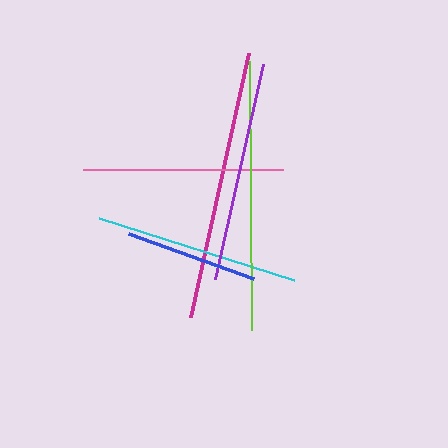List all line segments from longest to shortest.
From longest to shortest: magenta, lime, purple, cyan, pink, blue.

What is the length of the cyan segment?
The cyan segment is approximately 205 pixels long.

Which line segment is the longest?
The magenta line is the longest at approximately 270 pixels.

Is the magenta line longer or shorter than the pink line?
The magenta line is longer than the pink line.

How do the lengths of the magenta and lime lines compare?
The magenta and lime lines are approximately the same length.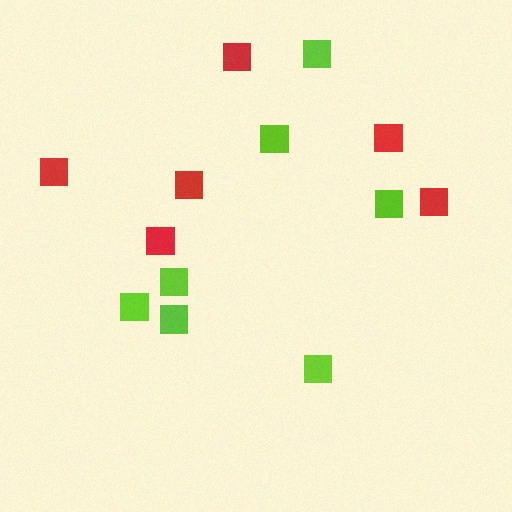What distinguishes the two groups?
There are 2 groups: one group of red squares (6) and one group of lime squares (7).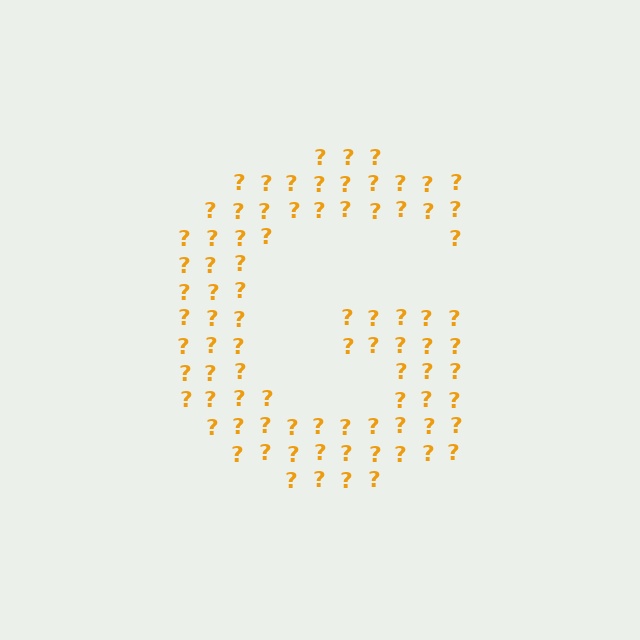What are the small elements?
The small elements are question marks.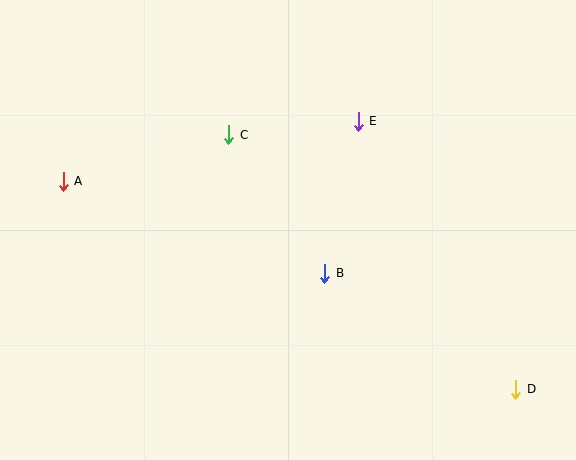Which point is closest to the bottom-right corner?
Point D is closest to the bottom-right corner.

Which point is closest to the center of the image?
Point B at (325, 273) is closest to the center.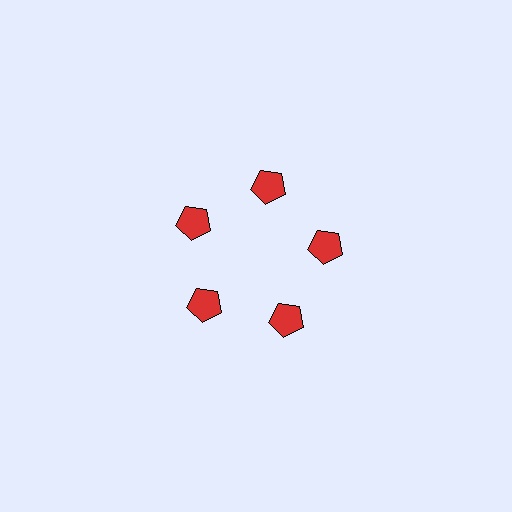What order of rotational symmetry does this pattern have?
This pattern has 5-fold rotational symmetry.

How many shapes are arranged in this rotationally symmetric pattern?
There are 5 shapes, arranged in 5 groups of 1.